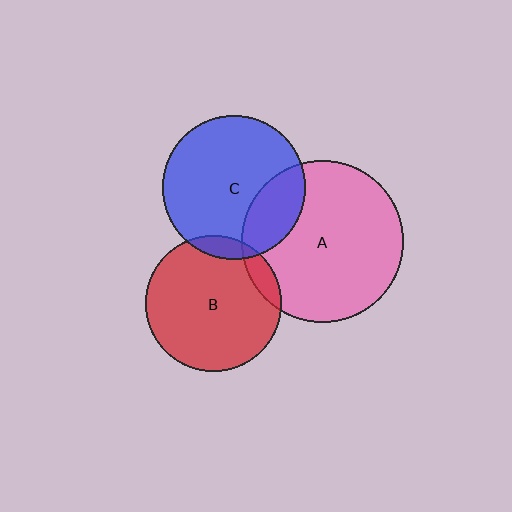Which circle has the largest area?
Circle A (pink).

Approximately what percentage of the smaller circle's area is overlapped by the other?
Approximately 10%.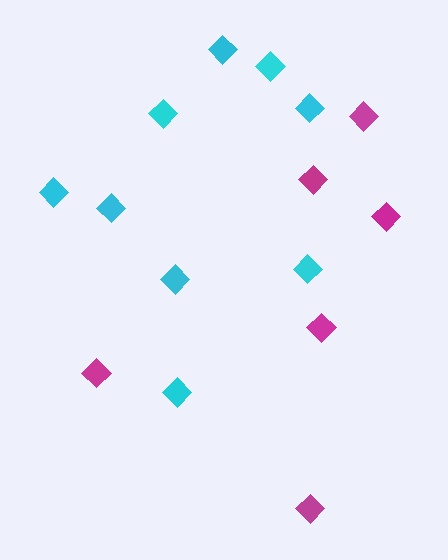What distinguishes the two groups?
There are 2 groups: one group of cyan diamonds (9) and one group of magenta diamonds (6).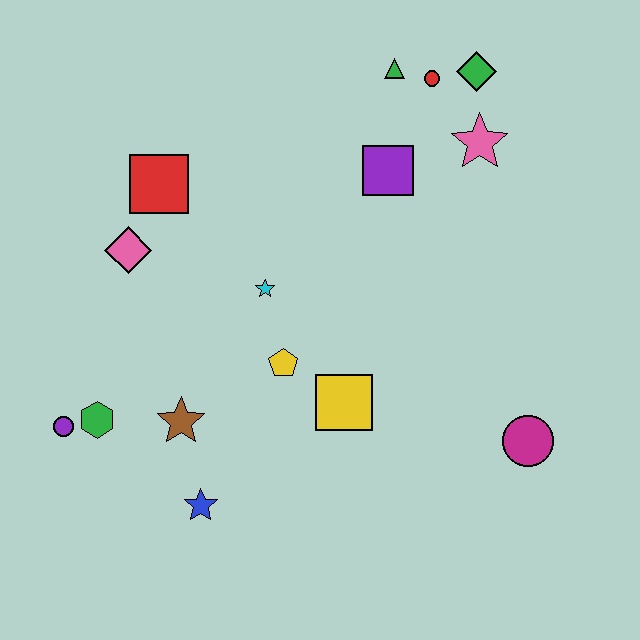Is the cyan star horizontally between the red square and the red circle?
Yes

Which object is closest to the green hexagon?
The purple circle is closest to the green hexagon.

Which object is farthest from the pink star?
The purple circle is farthest from the pink star.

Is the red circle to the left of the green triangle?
No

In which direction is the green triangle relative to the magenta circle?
The green triangle is above the magenta circle.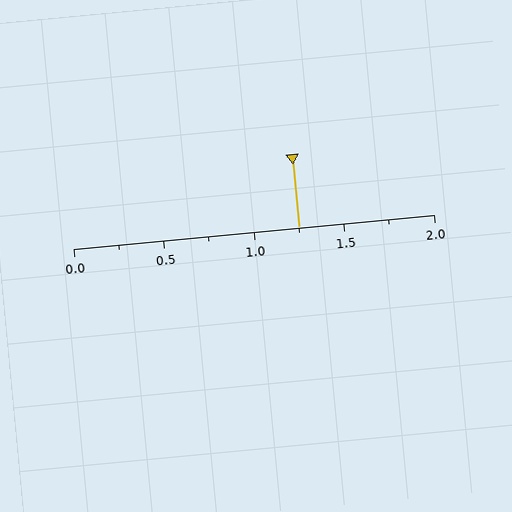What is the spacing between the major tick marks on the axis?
The major ticks are spaced 0.5 apart.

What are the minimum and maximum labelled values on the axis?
The axis runs from 0.0 to 2.0.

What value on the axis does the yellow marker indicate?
The marker indicates approximately 1.25.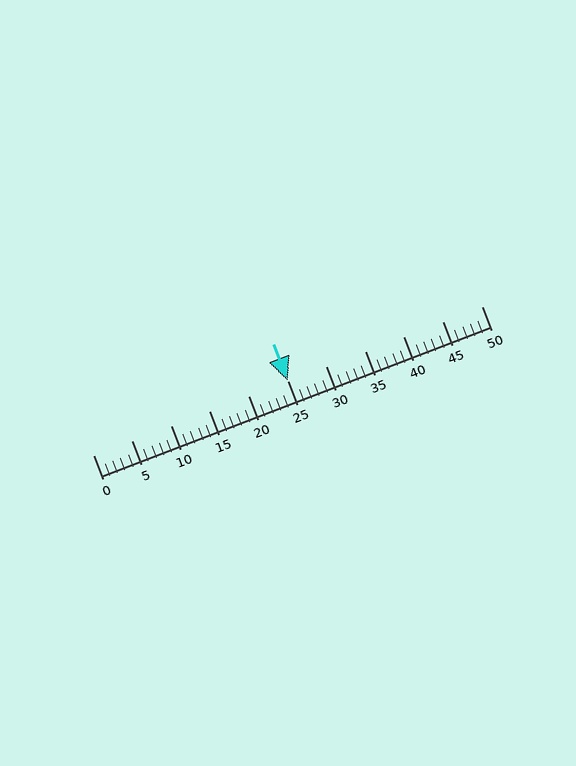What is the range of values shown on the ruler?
The ruler shows values from 0 to 50.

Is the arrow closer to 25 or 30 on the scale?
The arrow is closer to 25.